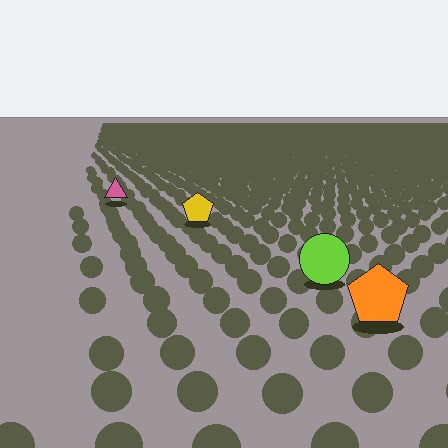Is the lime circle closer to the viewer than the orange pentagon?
No. The orange pentagon is closer — you can tell from the texture gradient: the ground texture is coarser near it.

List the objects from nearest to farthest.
From nearest to farthest: the orange pentagon, the lime circle, the yellow pentagon, the pink triangle.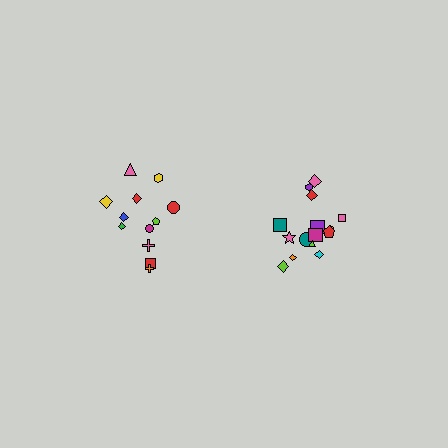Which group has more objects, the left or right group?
The right group.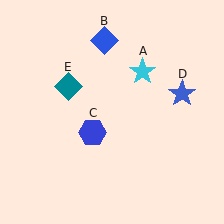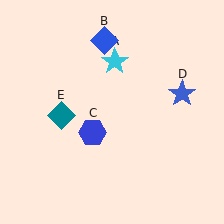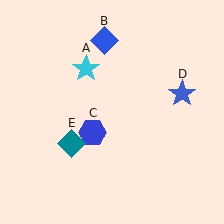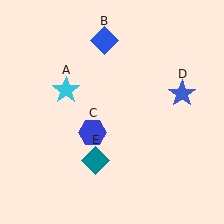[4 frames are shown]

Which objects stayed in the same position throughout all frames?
Blue diamond (object B) and blue hexagon (object C) and blue star (object D) remained stationary.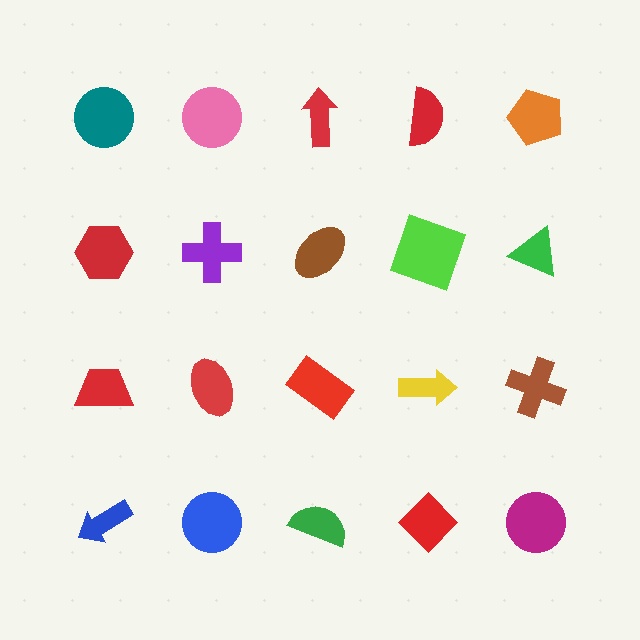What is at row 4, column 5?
A magenta circle.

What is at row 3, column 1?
A red trapezoid.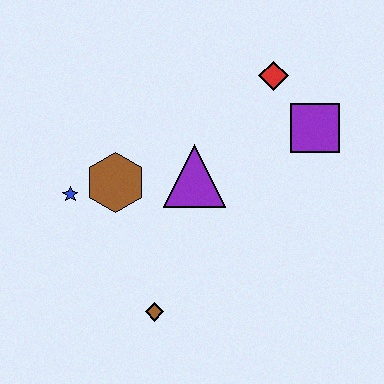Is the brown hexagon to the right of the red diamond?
No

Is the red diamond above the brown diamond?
Yes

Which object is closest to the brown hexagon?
The blue star is closest to the brown hexagon.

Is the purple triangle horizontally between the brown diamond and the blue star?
No